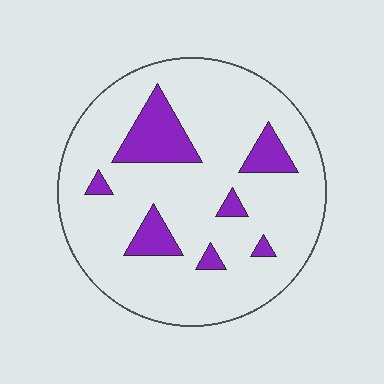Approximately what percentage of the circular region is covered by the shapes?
Approximately 15%.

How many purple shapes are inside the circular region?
7.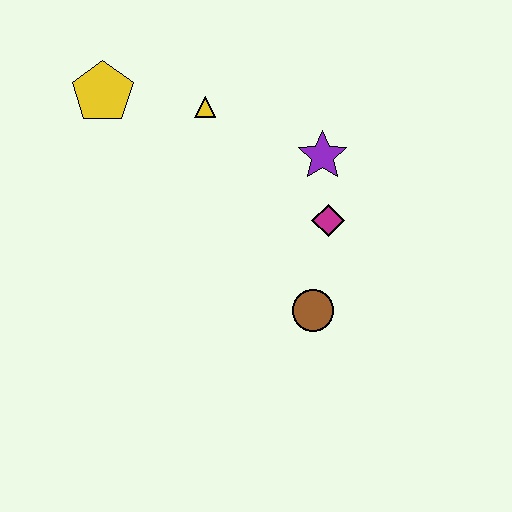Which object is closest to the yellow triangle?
The yellow pentagon is closest to the yellow triangle.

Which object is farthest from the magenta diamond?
The yellow pentagon is farthest from the magenta diamond.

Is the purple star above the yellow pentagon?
No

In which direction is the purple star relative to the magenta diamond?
The purple star is above the magenta diamond.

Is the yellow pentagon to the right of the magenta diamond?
No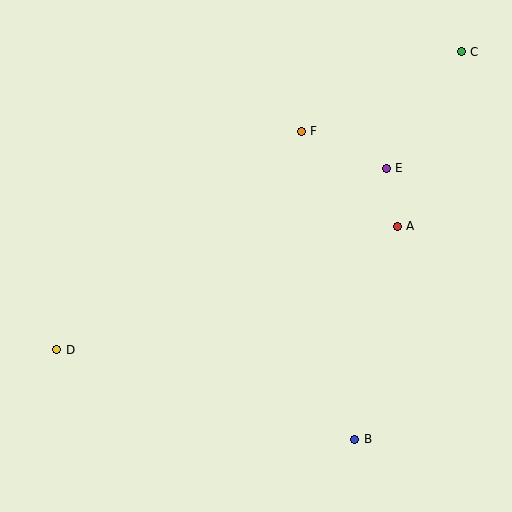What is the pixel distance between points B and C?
The distance between B and C is 402 pixels.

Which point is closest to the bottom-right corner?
Point B is closest to the bottom-right corner.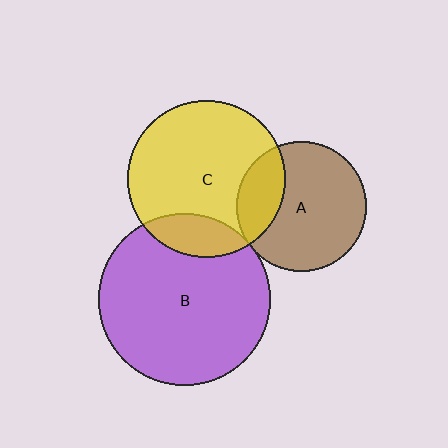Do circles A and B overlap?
Yes.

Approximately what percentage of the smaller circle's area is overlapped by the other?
Approximately 5%.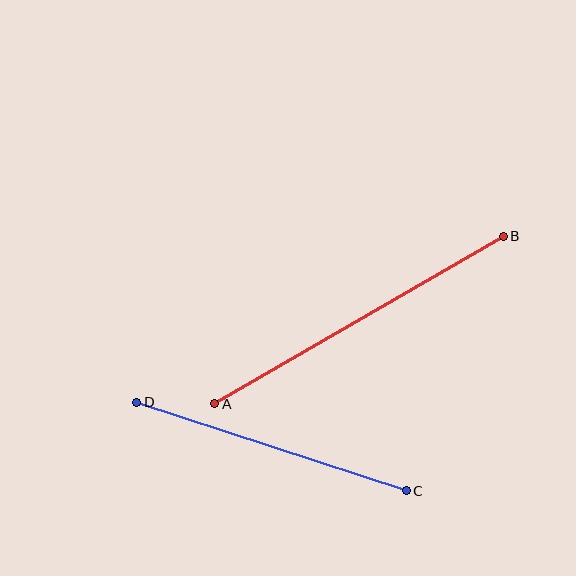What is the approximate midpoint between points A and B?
The midpoint is at approximately (359, 320) pixels.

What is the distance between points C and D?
The distance is approximately 284 pixels.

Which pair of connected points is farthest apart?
Points A and B are farthest apart.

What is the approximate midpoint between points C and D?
The midpoint is at approximately (272, 446) pixels.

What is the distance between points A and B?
The distance is approximately 334 pixels.